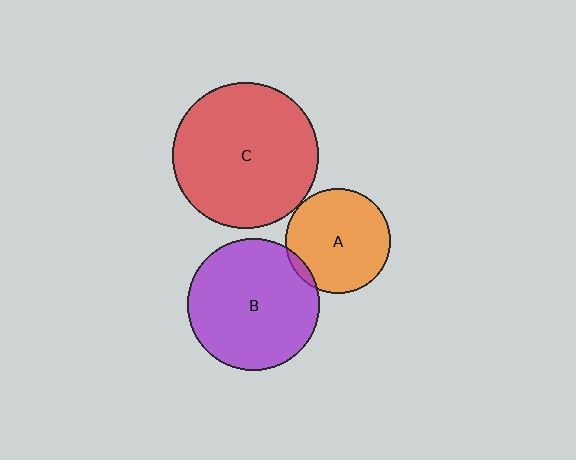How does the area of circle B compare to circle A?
Approximately 1.6 times.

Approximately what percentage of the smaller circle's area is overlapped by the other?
Approximately 5%.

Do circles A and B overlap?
Yes.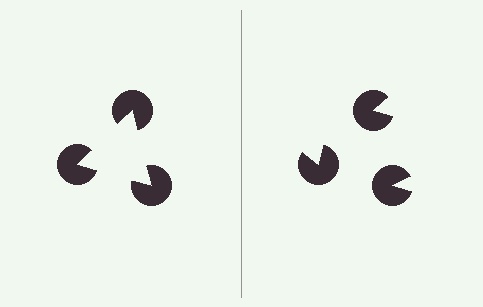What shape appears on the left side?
An illusory triangle.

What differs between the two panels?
The pac-man discs are positioned identically on both sides; only the wedge orientations differ. On the left they align to a triangle; on the right they are misaligned.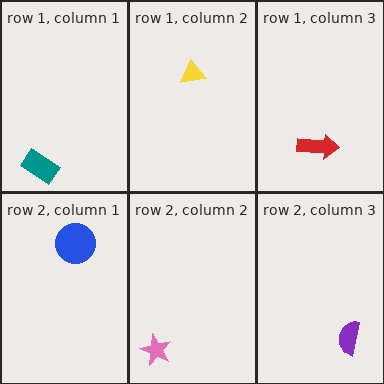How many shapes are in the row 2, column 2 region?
1.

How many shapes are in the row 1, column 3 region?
1.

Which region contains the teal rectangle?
The row 1, column 1 region.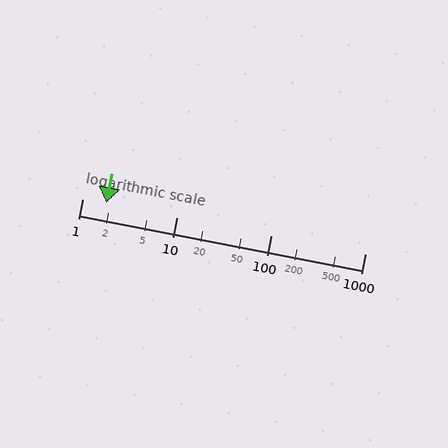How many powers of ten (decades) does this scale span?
The scale spans 3 decades, from 1 to 1000.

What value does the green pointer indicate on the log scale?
The pointer indicates approximately 1.8.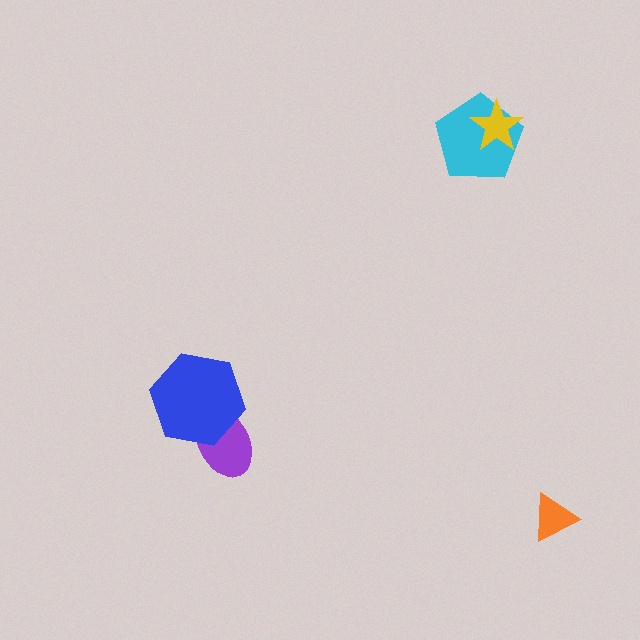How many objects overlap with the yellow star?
1 object overlaps with the yellow star.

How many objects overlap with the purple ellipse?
1 object overlaps with the purple ellipse.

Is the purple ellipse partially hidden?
Yes, it is partially covered by another shape.